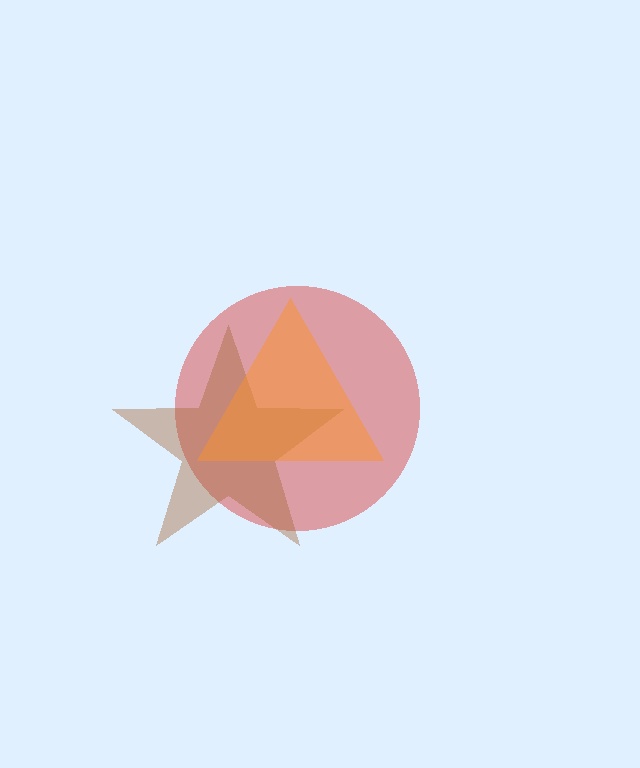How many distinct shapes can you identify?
There are 3 distinct shapes: a red circle, a brown star, an orange triangle.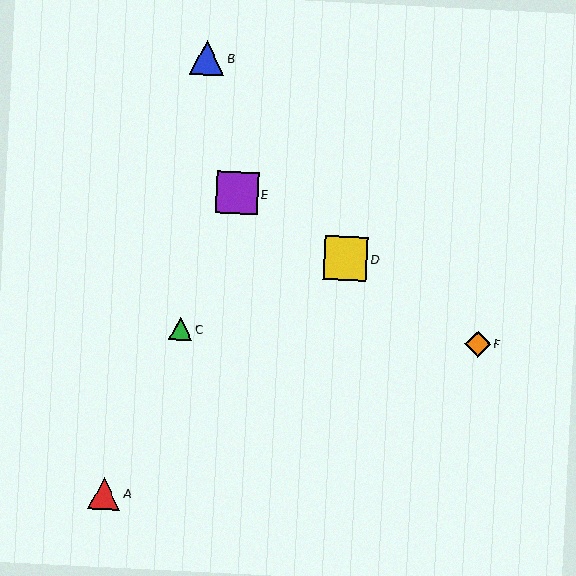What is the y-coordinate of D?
Object D is at y≈259.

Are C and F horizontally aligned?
Yes, both are at y≈329.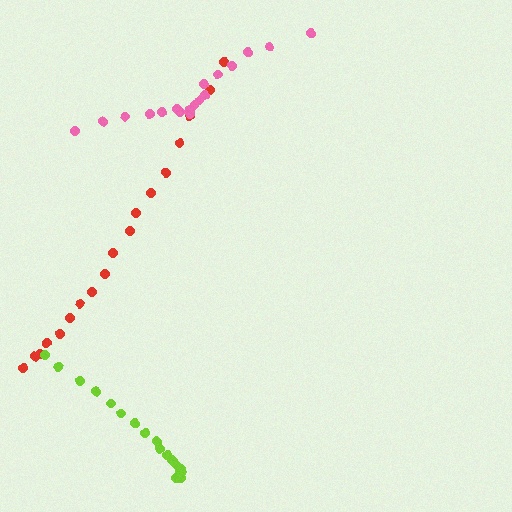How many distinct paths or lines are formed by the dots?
There are 3 distinct paths.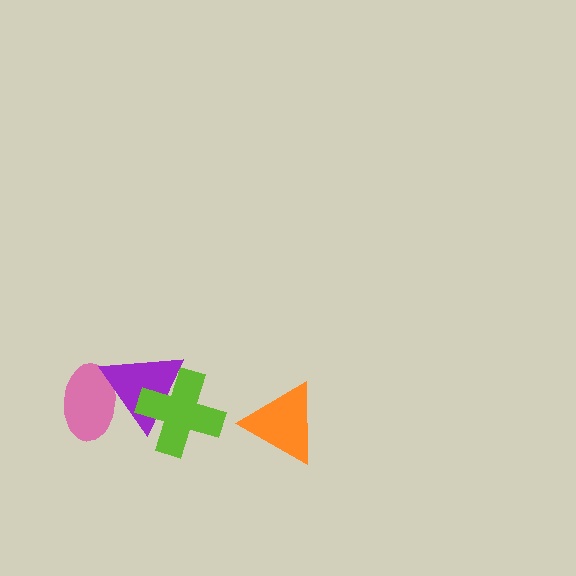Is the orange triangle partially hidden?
No, no other shape covers it.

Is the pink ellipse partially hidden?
Yes, it is partially covered by another shape.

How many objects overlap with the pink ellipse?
1 object overlaps with the pink ellipse.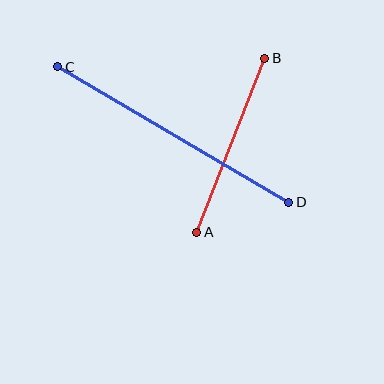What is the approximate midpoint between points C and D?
The midpoint is at approximately (173, 134) pixels.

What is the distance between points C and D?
The distance is approximately 268 pixels.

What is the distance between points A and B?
The distance is approximately 187 pixels.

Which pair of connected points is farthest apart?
Points C and D are farthest apart.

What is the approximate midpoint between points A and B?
The midpoint is at approximately (231, 145) pixels.